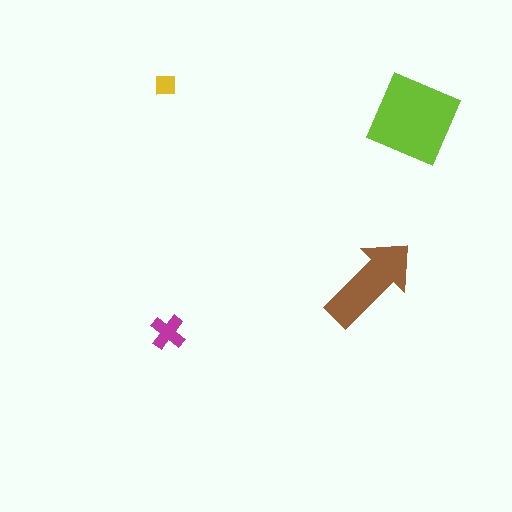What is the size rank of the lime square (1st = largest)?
1st.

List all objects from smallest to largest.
The yellow square, the magenta cross, the brown arrow, the lime square.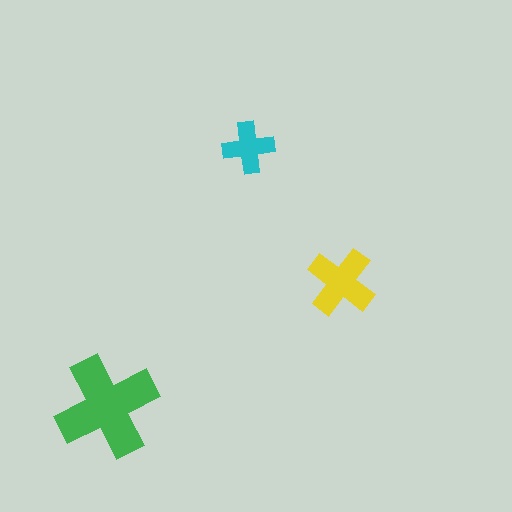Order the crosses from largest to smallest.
the green one, the yellow one, the cyan one.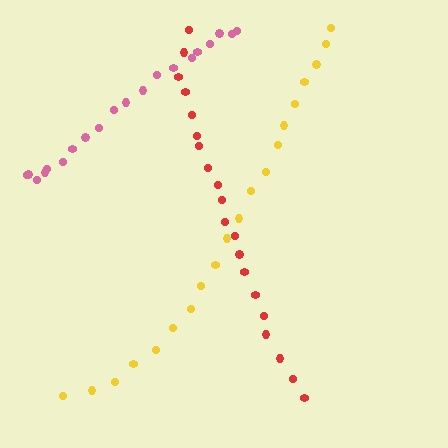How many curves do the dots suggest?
There are 3 distinct paths.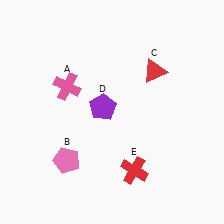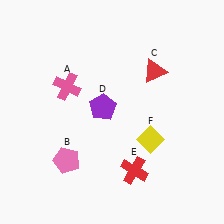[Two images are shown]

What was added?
A yellow diamond (F) was added in Image 2.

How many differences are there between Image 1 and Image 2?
There is 1 difference between the two images.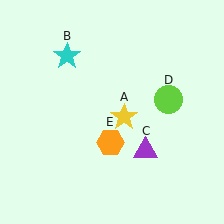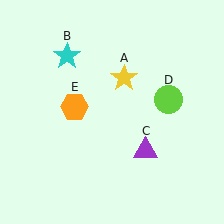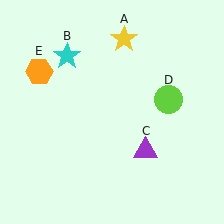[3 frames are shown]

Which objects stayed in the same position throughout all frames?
Cyan star (object B) and purple triangle (object C) and lime circle (object D) remained stationary.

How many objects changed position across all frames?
2 objects changed position: yellow star (object A), orange hexagon (object E).